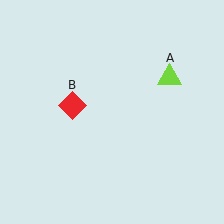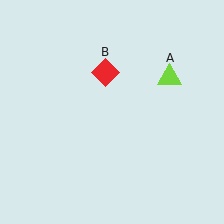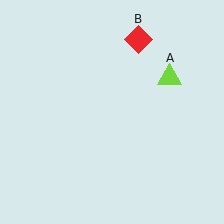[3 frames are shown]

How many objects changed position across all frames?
1 object changed position: red diamond (object B).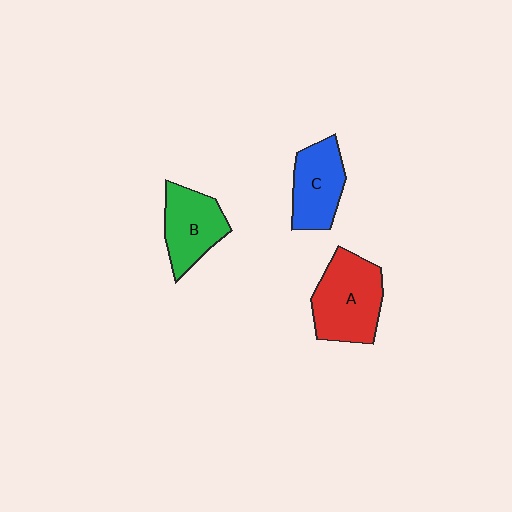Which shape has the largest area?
Shape A (red).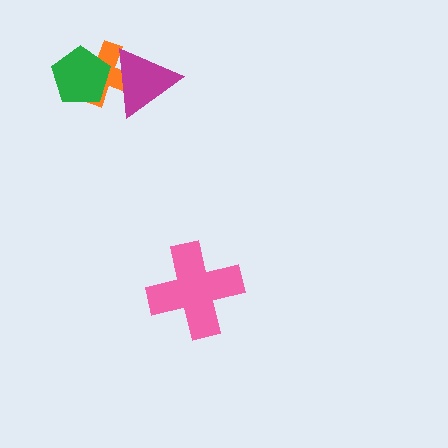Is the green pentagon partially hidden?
Yes, it is partially covered by another shape.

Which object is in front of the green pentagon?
The magenta triangle is in front of the green pentagon.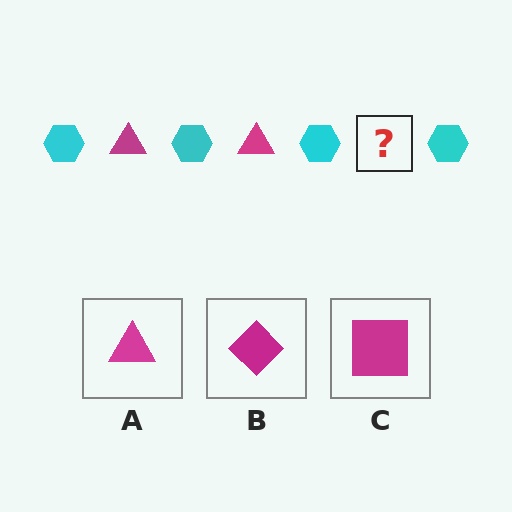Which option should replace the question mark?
Option A.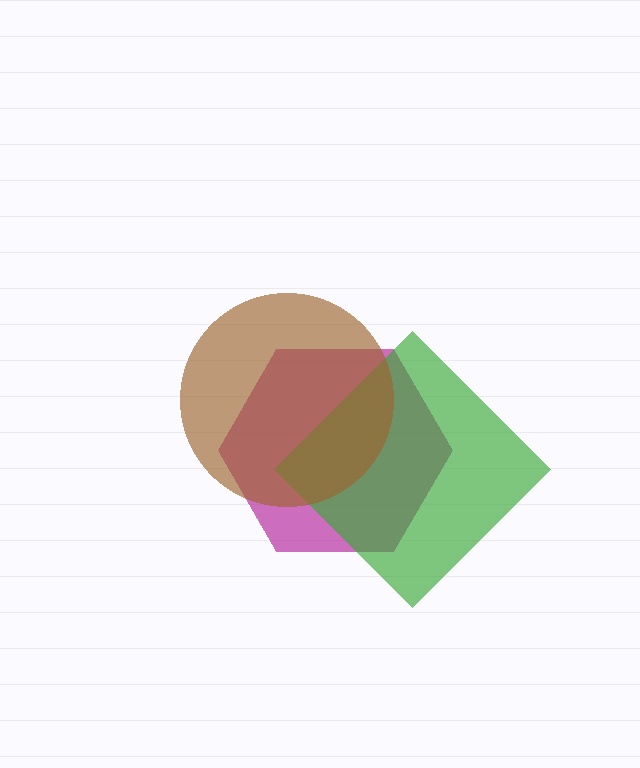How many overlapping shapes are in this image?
There are 3 overlapping shapes in the image.